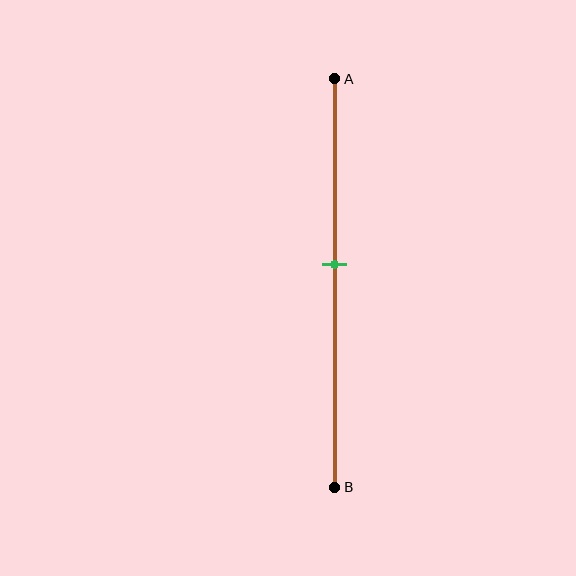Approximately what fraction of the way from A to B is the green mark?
The green mark is approximately 45% of the way from A to B.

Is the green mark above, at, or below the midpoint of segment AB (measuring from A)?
The green mark is above the midpoint of segment AB.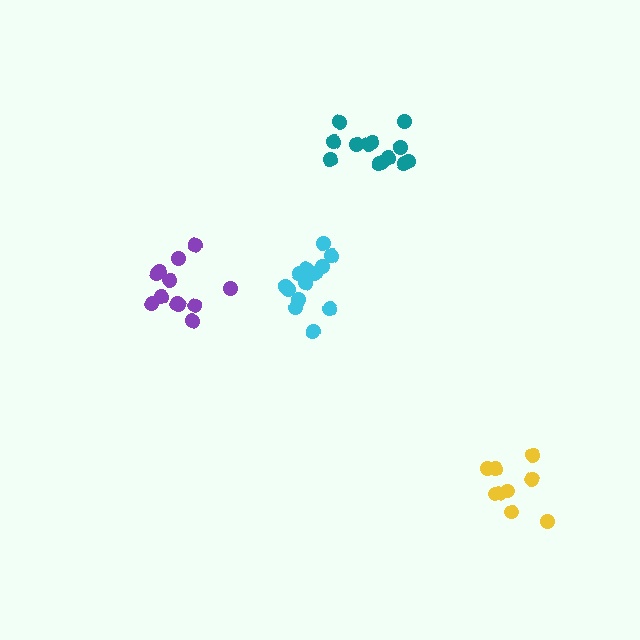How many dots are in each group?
Group 1: 13 dots, Group 2: 9 dots, Group 3: 12 dots, Group 4: 13 dots (47 total).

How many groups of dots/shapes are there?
There are 4 groups.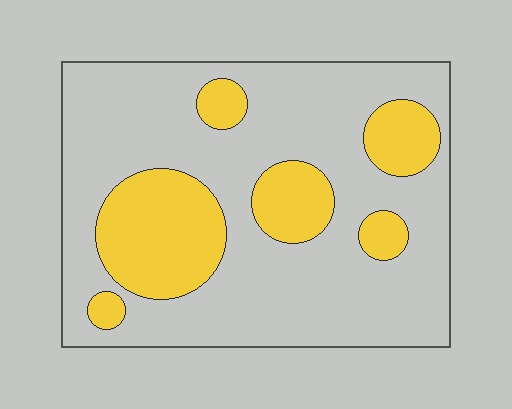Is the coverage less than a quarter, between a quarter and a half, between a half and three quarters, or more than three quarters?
Between a quarter and a half.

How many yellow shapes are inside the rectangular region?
6.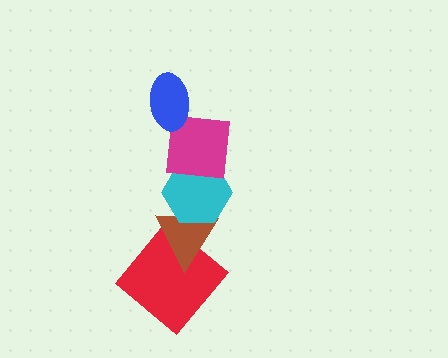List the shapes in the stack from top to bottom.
From top to bottom: the blue ellipse, the magenta square, the cyan hexagon, the brown triangle, the red diamond.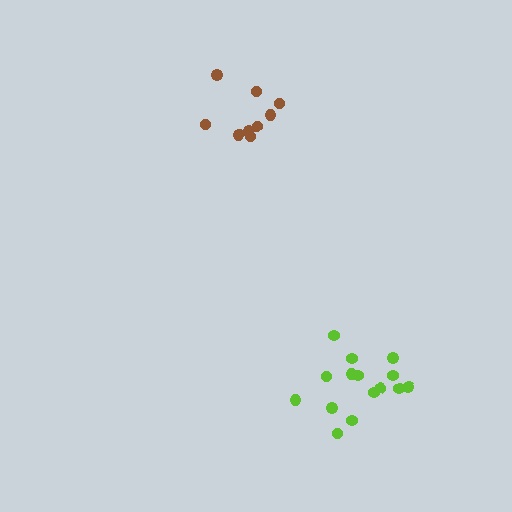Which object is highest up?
The brown cluster is topmost.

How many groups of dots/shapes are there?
There are 2 groups.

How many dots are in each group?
Group 1: 15 dots, Group 2: 9 dots (24 total).